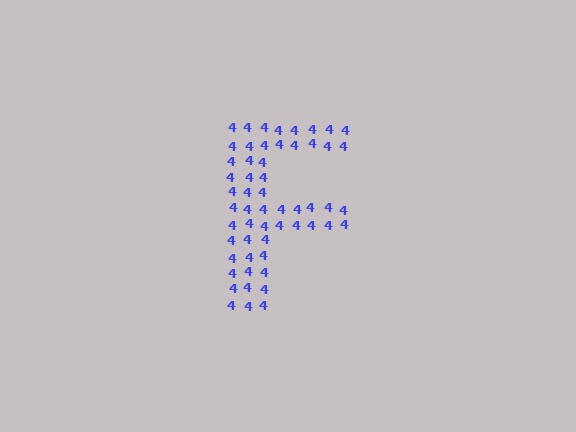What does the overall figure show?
The overall figure shows the letter F.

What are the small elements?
The small elements are digit 4's.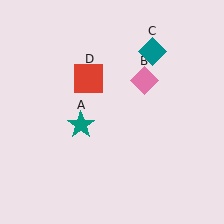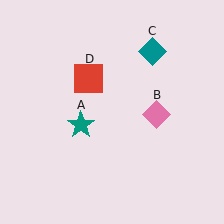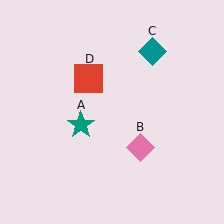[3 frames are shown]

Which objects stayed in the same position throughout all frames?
Teal star (object A) and teal diamond (object C) and red square (object D) remained stationary.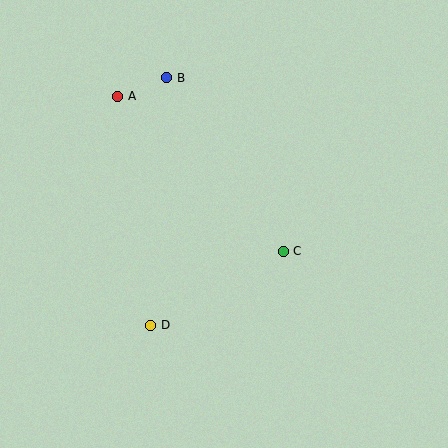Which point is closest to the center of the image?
Point C at (283, 251) is closest to the center.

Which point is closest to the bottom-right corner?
Point C is closest to the bottom-right corner.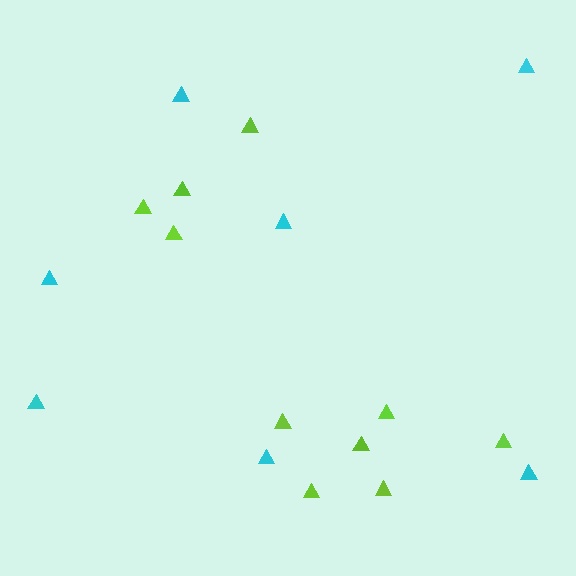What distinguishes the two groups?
There are 2 groups: one group of lime triangles (10) and one group of cyan triangles (7).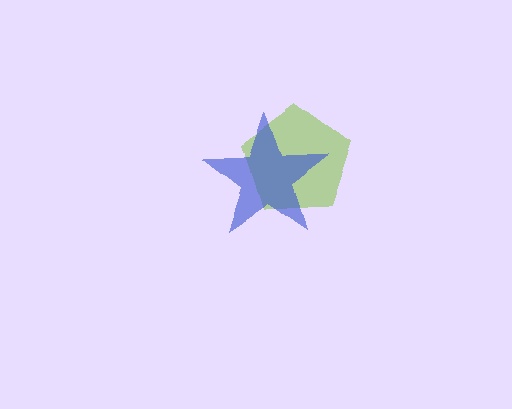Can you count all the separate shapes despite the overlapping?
Yes, there are 2 separate shapes.